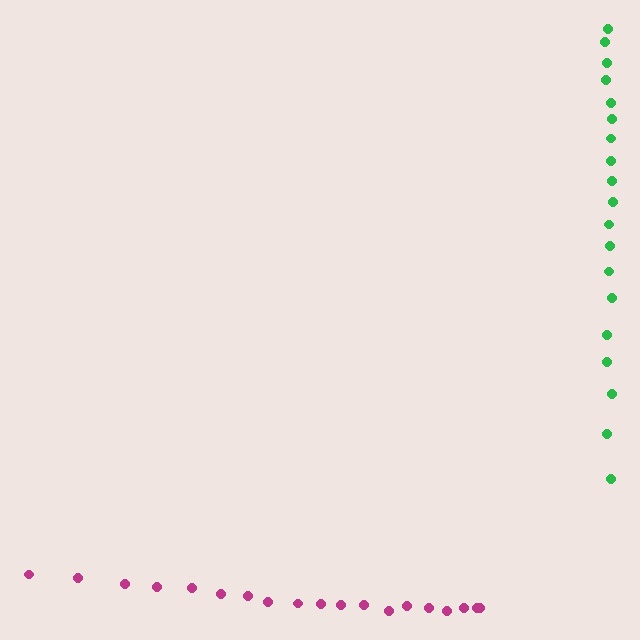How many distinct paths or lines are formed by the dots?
There are 2 distinct paths.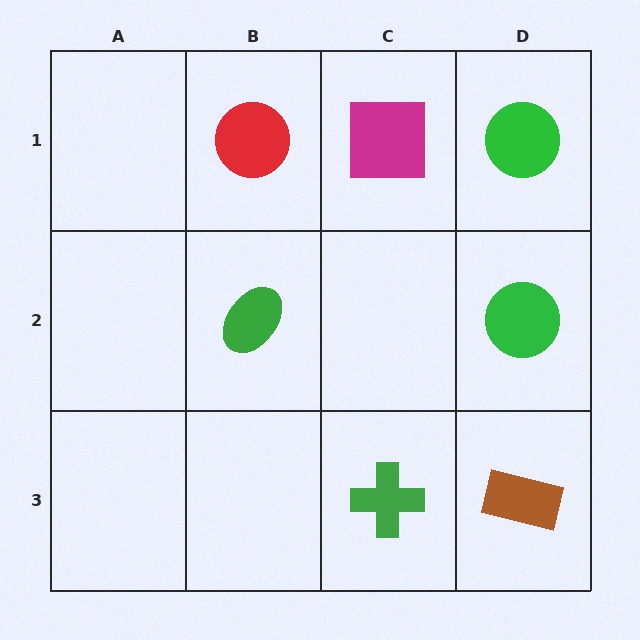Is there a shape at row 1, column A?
No, that cell is empty.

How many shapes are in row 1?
3 shapes.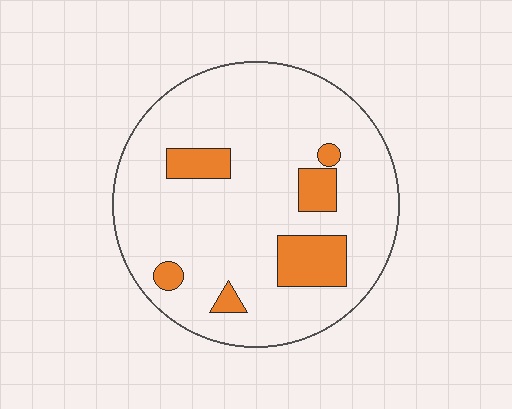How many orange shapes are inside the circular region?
6.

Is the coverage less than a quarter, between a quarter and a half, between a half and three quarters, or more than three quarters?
Less than a quarter.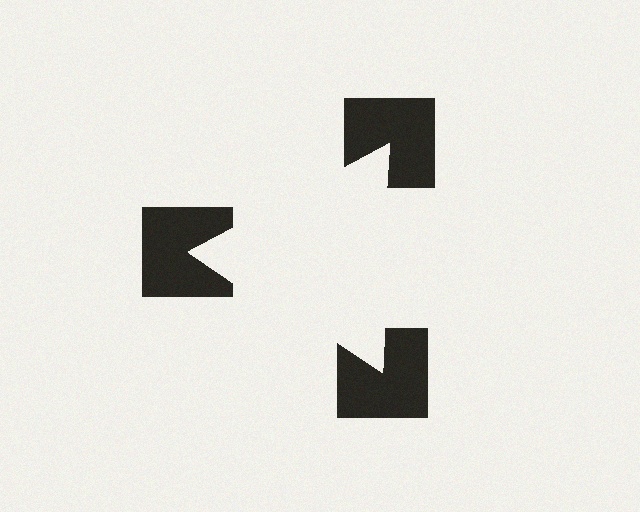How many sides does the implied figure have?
3 sides.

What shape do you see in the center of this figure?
An illusory triangle — its edges are inferred from the aligned wedge cuts in the notched squares, not physically drawn.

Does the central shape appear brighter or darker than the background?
It typically appears slightly brighter than the background, even though no actual brightness change is drawn.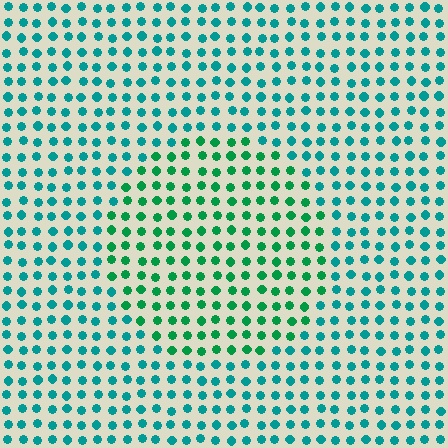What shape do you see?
I see a circle.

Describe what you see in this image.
The image is filled with small teal elements in a uniform arrangement. A circle-shaped region is visible where the elements are tinted to a slightly different hue, forming a subtle color boundary.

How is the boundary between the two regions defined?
The boundary is defined purely by a slight shift in hue (about 32 degrees). Spacing, size, and orientation are identical on both sides.